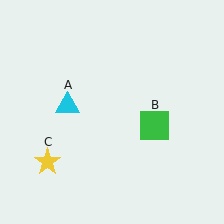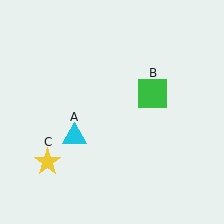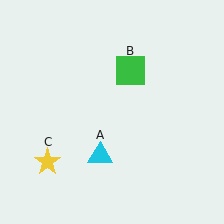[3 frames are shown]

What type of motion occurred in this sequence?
The cyan triangle (object A), green square (object B) rotated counterclockwise around the center of the scene.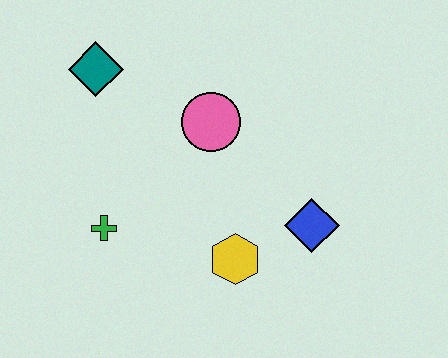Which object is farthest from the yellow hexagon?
The teal diamond is farthest from the yellow hexagon.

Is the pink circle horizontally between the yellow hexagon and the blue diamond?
No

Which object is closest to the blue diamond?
The yellow hexagon is closest to the blue diamond.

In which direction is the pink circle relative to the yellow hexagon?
The pink circle is above the yellow hexagon.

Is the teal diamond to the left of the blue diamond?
Yes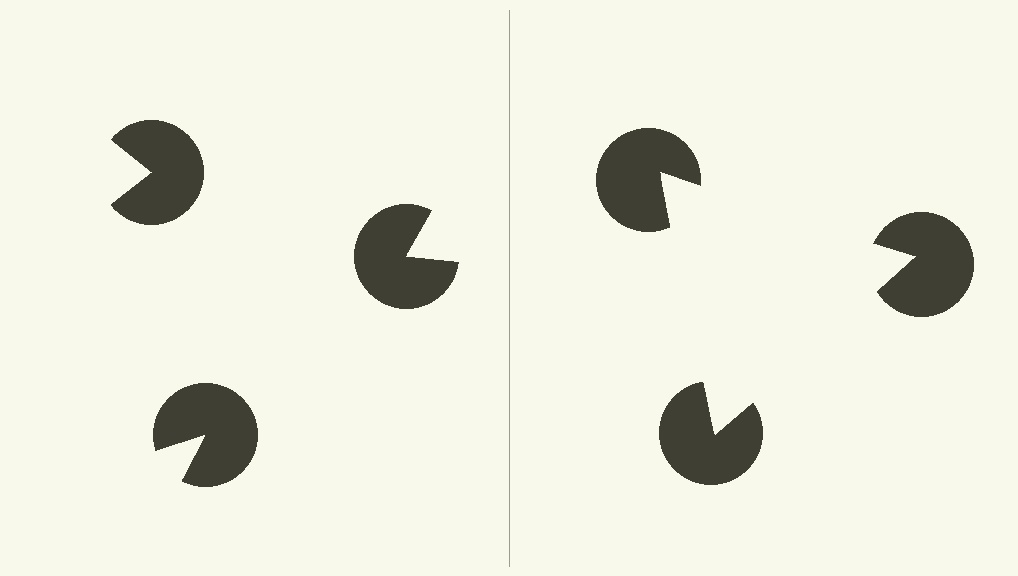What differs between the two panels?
The pac-man discs are positioned identically on both sides; only the wedge orientations differ. On the right they align to a triangle; on the left they are misaligned.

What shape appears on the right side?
An illusory triangle.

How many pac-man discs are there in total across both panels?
6 — 3 on each side.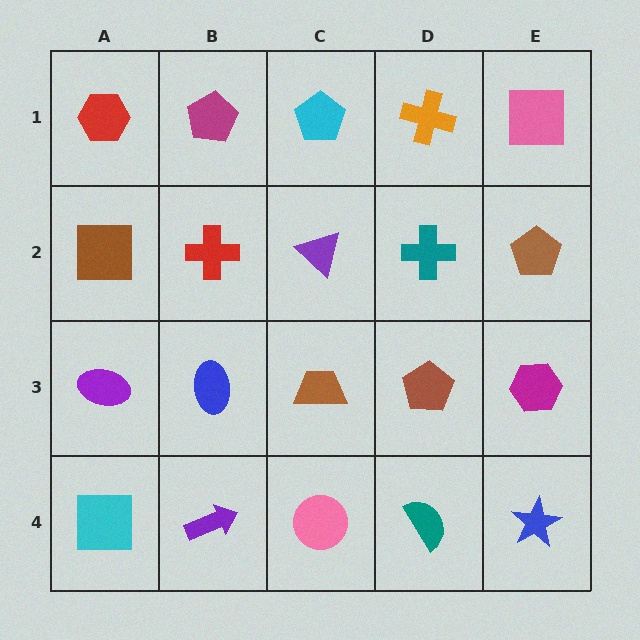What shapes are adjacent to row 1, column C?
A purple triangle (row 2, column C), a magenta pentagon (row 1, column B), an orange cross (row 1, column D).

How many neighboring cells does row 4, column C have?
3.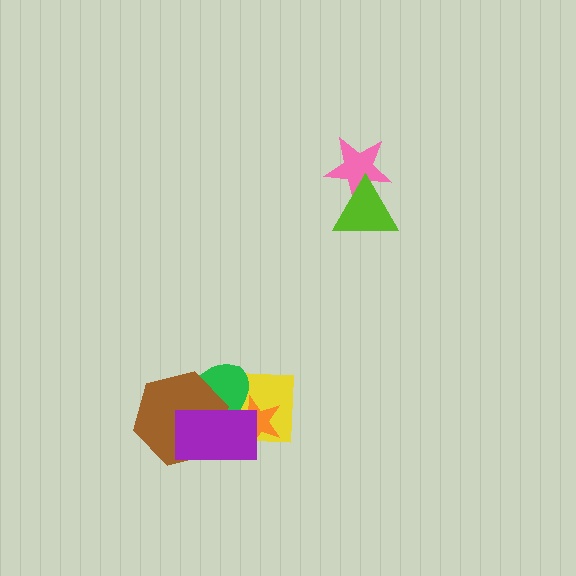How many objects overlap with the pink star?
1 object overlaps with the pink star.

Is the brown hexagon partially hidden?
Yes, it is partially covered by another shape.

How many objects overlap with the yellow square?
4 objects overlap with the yellow square.